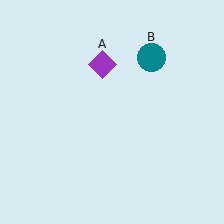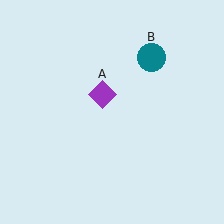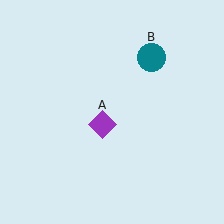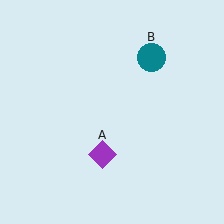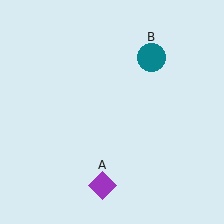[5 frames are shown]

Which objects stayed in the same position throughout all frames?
Teal circle (object B) remained stationary.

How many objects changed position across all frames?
1 object changed position: purple diamond (object A).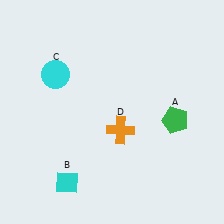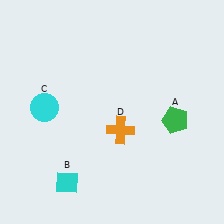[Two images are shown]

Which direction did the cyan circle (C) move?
The cyan circle (C) moved down.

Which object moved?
The cyan circle (C) moved down.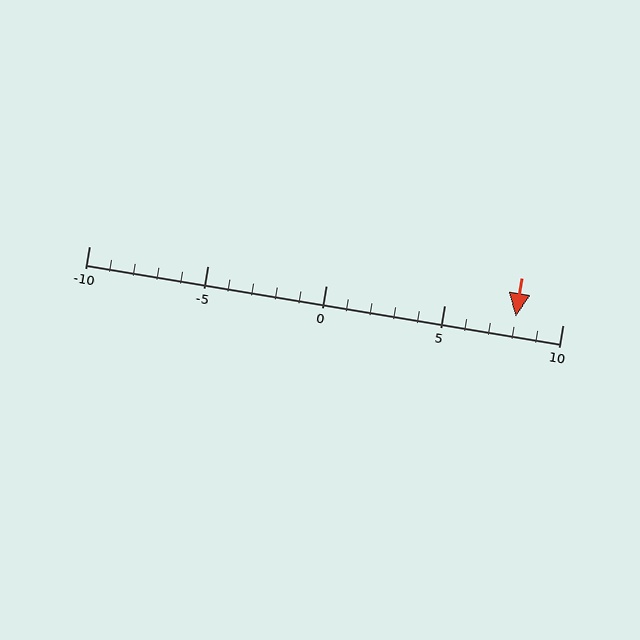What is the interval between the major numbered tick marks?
The major tick marks are spaced 5 units apart.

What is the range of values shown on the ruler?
The ruler shows values from -10 to 10.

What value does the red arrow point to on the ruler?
The red arrow points to approximately 8.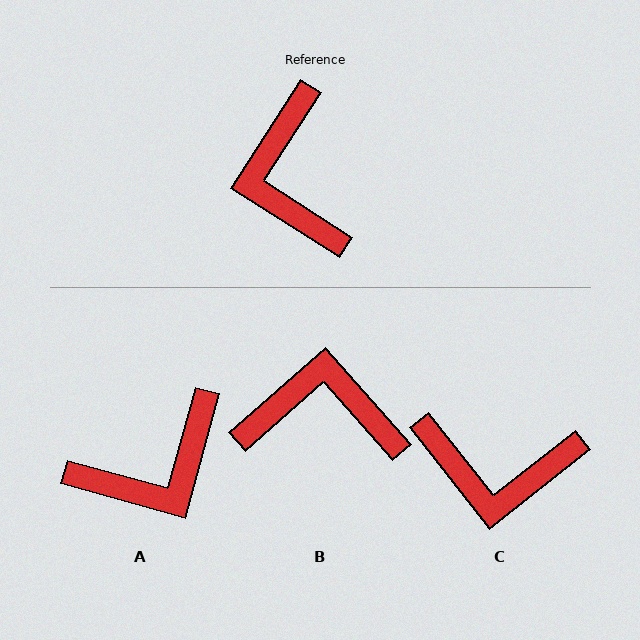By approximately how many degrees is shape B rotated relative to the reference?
Approximately 106 degrees clockwise.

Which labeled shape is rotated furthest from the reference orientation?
A, about 107 degrees away.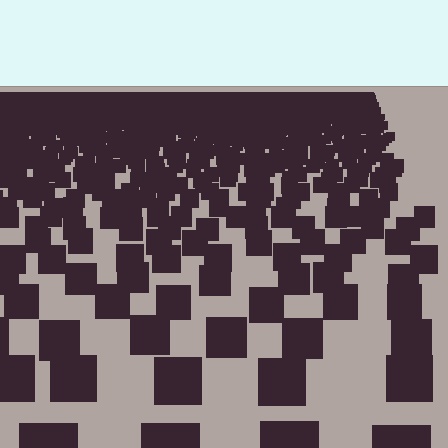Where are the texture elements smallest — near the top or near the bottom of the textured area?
Near the top.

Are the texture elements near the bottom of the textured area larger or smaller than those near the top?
Larger. Near the bottom, elements are closer to the viewer and appear at a bigger on-screen size.